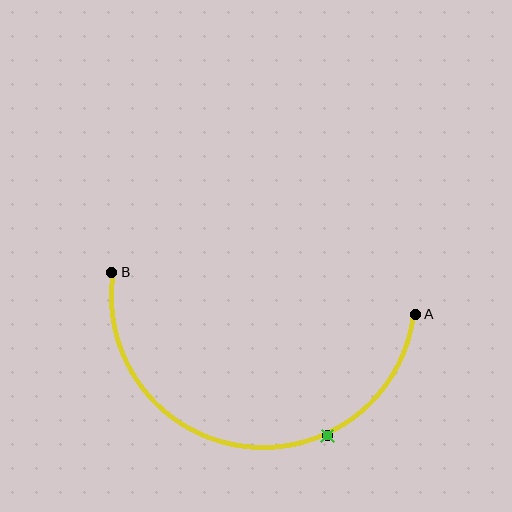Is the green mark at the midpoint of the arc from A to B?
No. The green mark lies on the arc but is closer to endpoint A. The arc midpoint would be at the point on the curve equidistant along the arc from both A and B.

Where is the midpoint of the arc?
The arc midpoint is the point on the curve farthest from the straight line joining A and B. It sits below that line.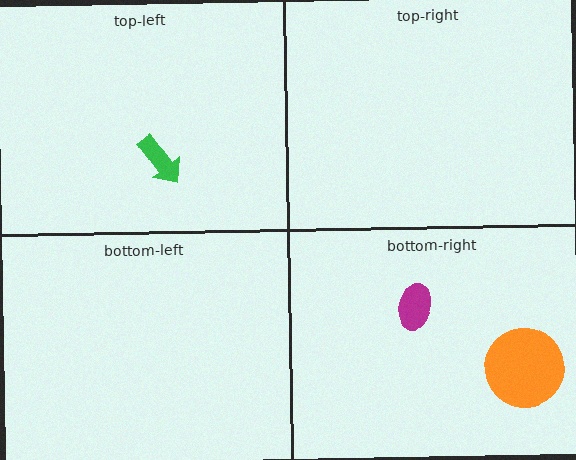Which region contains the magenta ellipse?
The bottom-right region.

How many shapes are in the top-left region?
1.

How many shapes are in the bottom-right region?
2.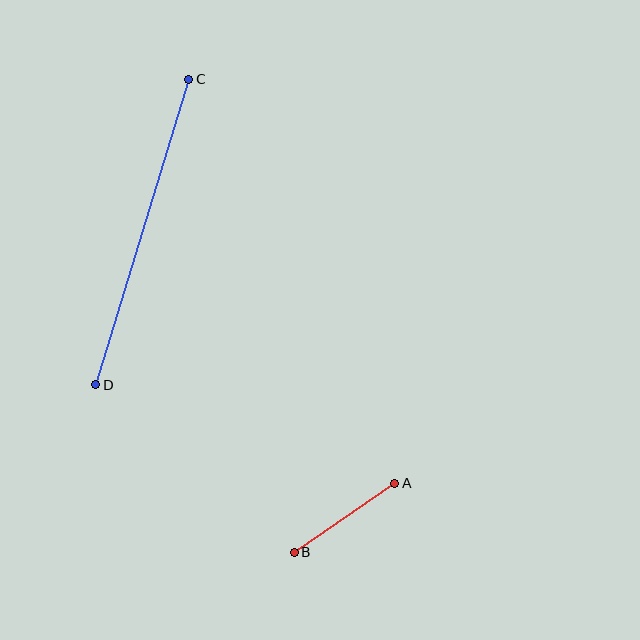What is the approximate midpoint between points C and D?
The midpoint is at approximately (142, 232) pixels.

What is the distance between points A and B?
The distance is approximately 122 pixels.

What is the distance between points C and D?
The distance is approximately 319 pixels.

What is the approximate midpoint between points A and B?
The midpoint is at approximately (344, 518) pixels.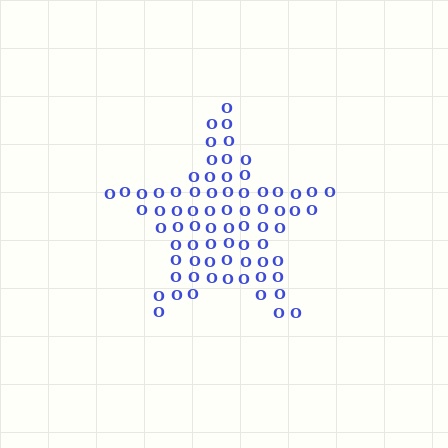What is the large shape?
The large shape is a star.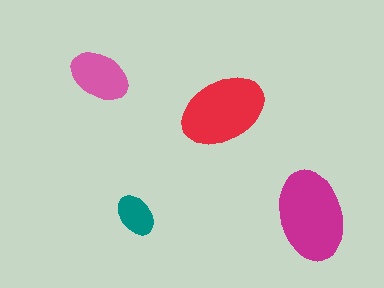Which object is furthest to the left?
The pink ellipse is leftmost.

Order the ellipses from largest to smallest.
the magenta one, the red one, the pink one, the teal one.